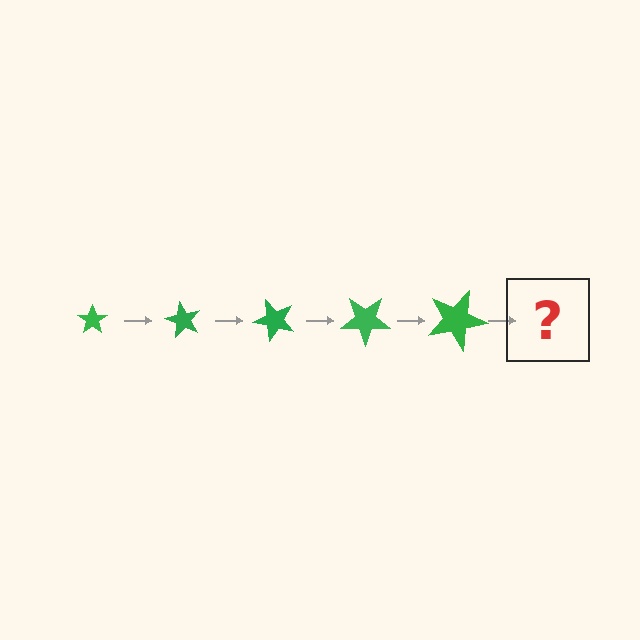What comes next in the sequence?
The next element should be a star, larger than the previous one and rotated 300 degrees from the start.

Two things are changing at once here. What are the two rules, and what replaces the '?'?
The two rules are that the star grows larger each step and it rotates 60 degrees each step. The '?' should be a star, larger than the previous one and rotated 300 degrees from the start.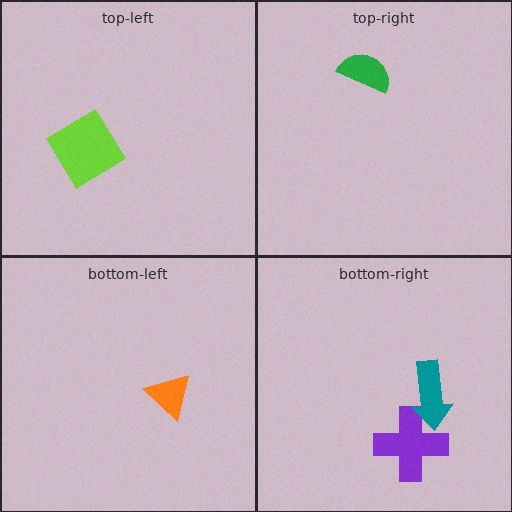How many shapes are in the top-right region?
1.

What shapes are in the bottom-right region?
The purple cross, the teal arrow.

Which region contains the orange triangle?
The bottom-left region.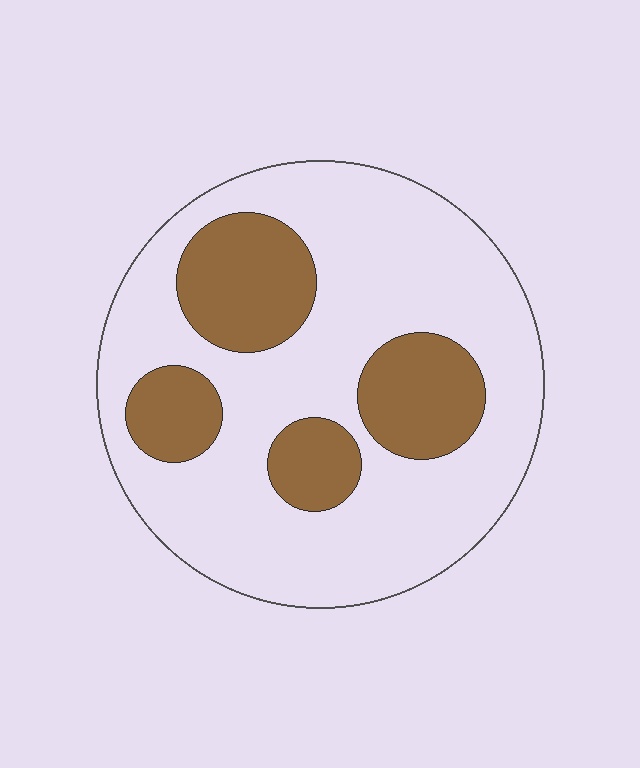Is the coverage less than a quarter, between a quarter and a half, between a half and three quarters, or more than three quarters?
Between a quarter and a half.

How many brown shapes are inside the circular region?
4.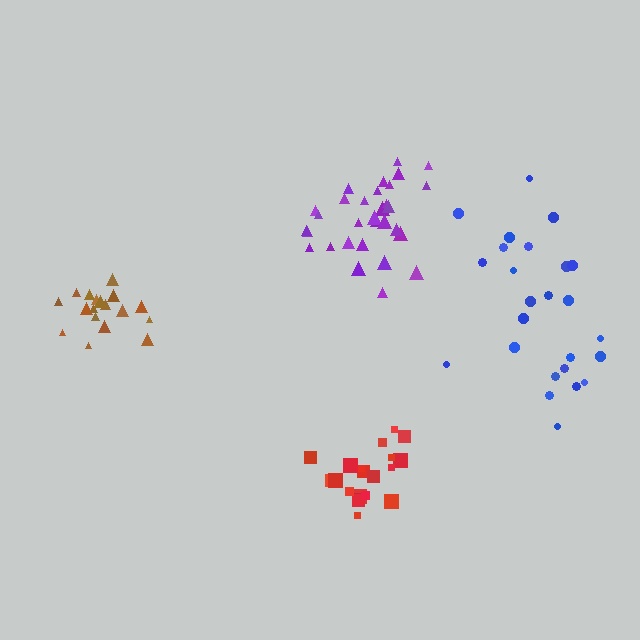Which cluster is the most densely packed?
Brown.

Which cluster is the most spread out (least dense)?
Blue.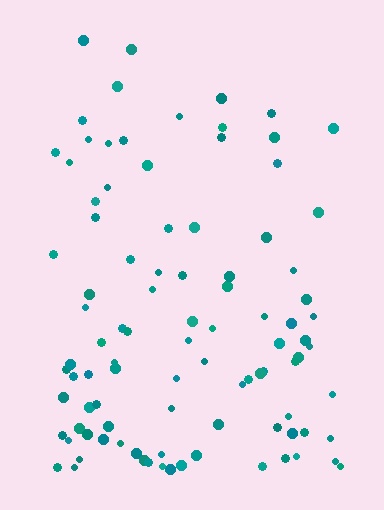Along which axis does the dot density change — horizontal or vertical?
Vertical.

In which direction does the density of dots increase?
From top to bottom, with the bottom side densest.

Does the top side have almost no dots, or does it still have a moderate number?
Still a moderate number, just noticeably fewer than the bottom.